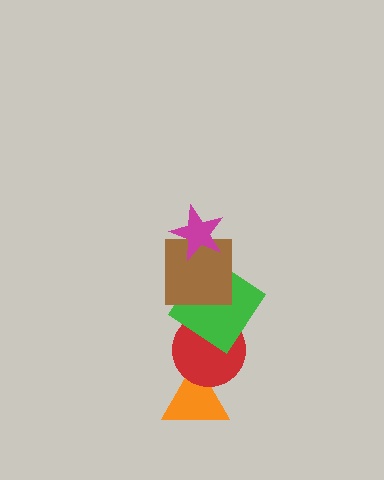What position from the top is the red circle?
The red circle is 4th from the top.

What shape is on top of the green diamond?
The brown square is on top of the green diamond.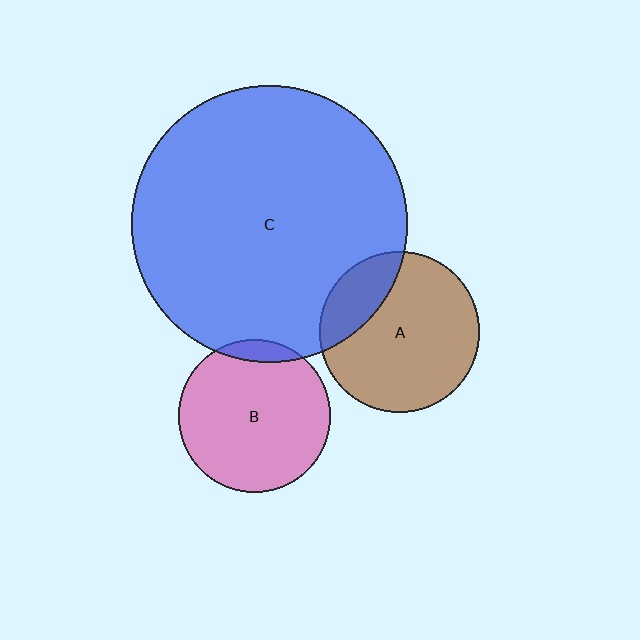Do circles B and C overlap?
Yes.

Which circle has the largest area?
Circle C (blue).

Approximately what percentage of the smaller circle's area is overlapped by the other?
Approximately 5%.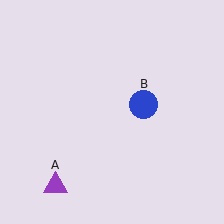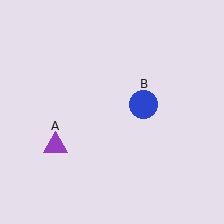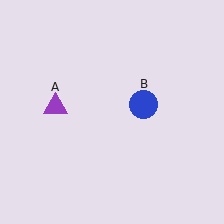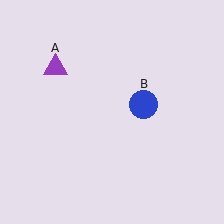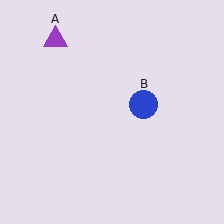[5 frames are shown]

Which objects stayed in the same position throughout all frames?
Blue circle (object B) remained stationary.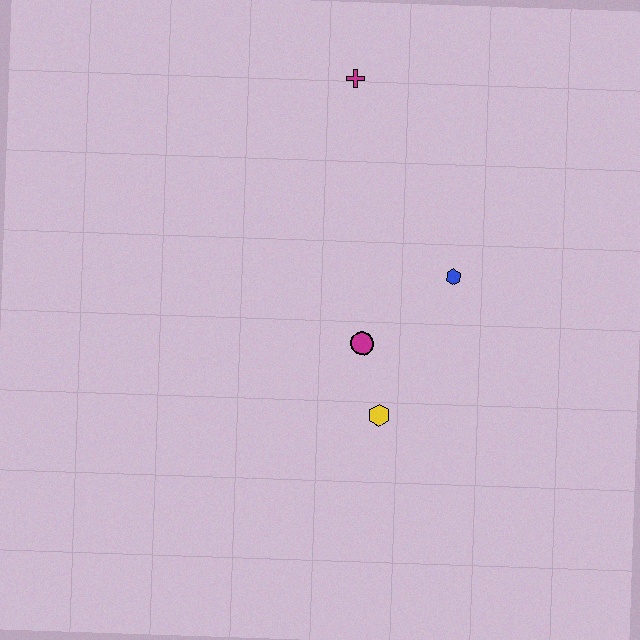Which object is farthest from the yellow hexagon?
The magenta cross is farthest from the yellow hexagon.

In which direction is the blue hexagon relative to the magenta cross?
The blue hexagon is below the magenta cross.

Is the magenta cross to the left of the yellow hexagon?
Yes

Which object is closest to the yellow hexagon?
The magenta circle is closest to the yellow hexagon.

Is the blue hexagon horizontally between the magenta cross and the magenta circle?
No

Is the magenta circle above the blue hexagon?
No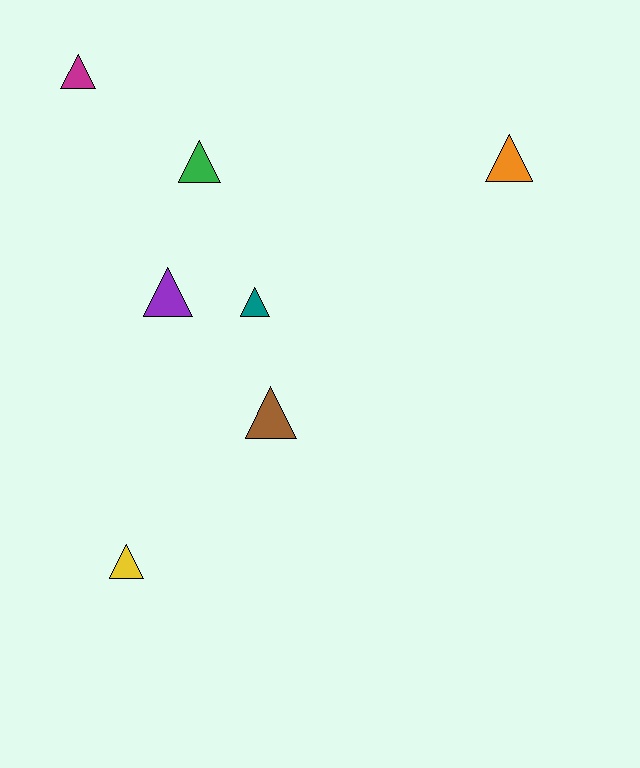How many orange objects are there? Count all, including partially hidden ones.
There is 1 orange object.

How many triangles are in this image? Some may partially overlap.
There are 7 triangles.